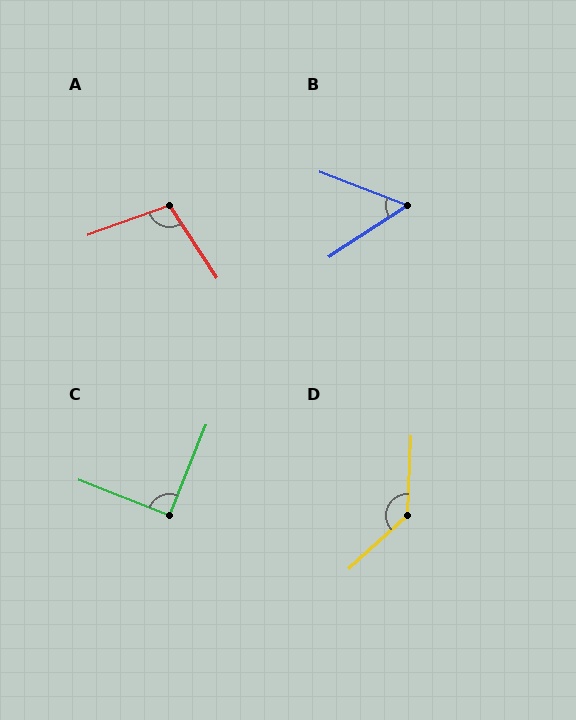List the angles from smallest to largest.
B (54°), C (91°), A (104°), D (135°).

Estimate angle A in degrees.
Approximately 104 degrees.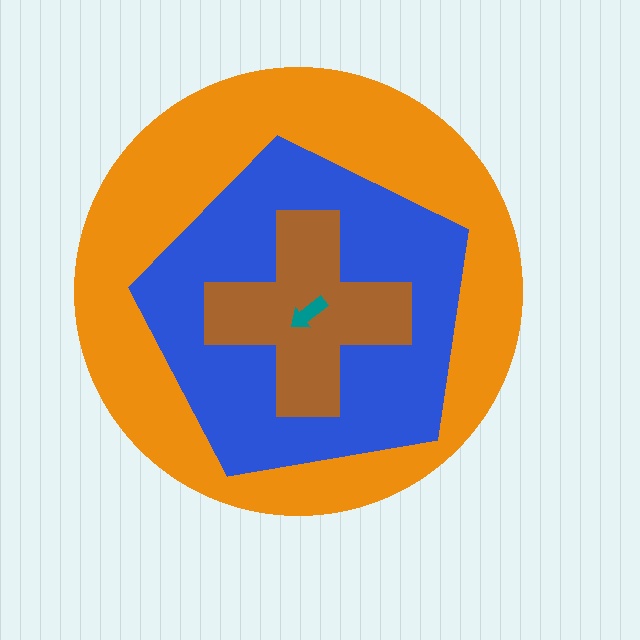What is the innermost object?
The teal arrow.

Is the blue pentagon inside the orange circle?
Yes.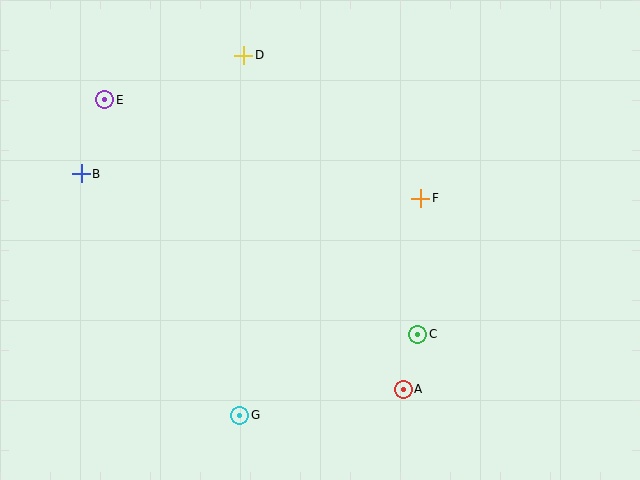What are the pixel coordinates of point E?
Point E is at (104, 100).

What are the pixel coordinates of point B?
Point B is at (81, 174).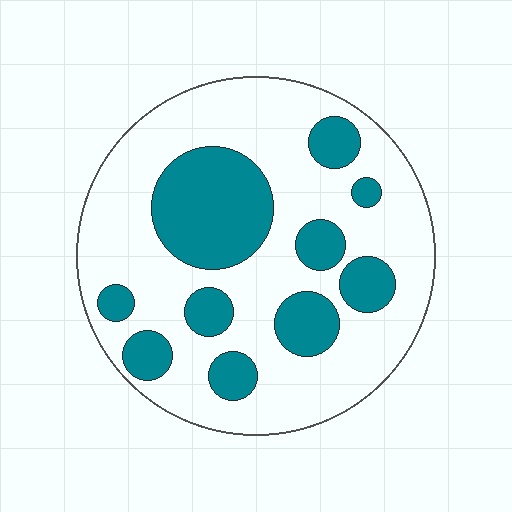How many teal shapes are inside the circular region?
10.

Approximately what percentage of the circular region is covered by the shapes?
Approximately 30%.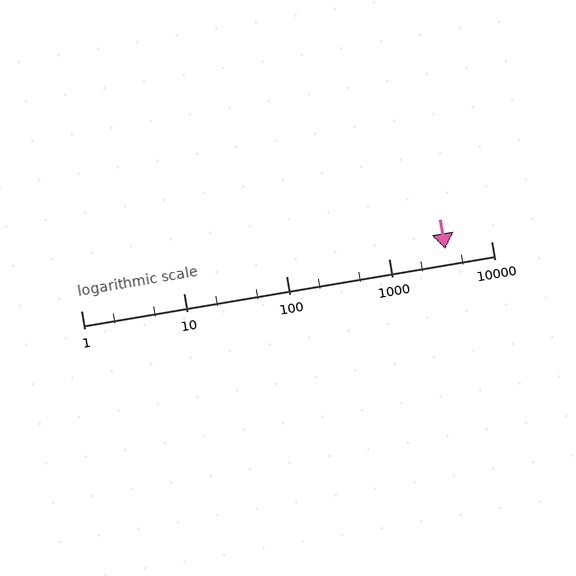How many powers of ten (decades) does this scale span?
The scale spans 4 decades, from 1 to 10000.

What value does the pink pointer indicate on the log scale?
The pointer indicates approximately 3600.